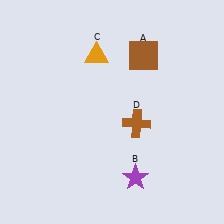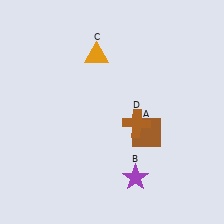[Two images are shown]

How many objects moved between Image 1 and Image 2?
1 object moved between the two images.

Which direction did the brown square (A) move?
The brown square (A) moved down.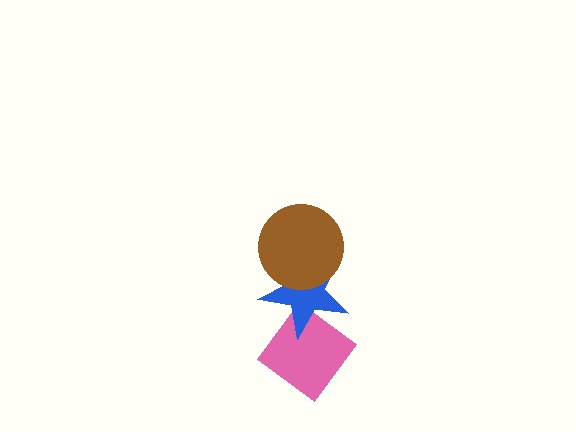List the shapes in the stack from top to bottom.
From top to bottom: the brown circle, the blue star, the pink diamond.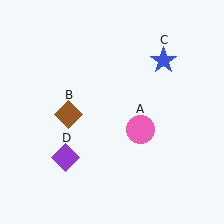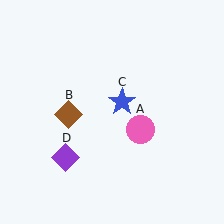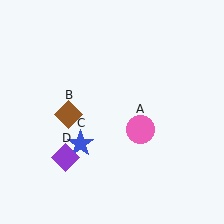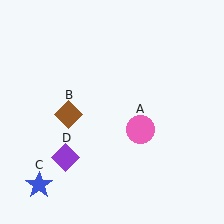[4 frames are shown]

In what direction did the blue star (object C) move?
The blue star (object C) moved down and to the left.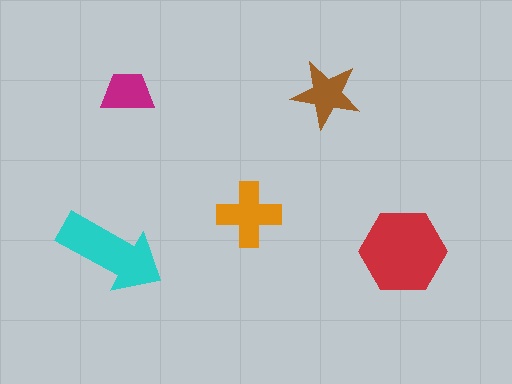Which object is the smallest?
The magenta trapezoid.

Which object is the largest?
The red hexagon.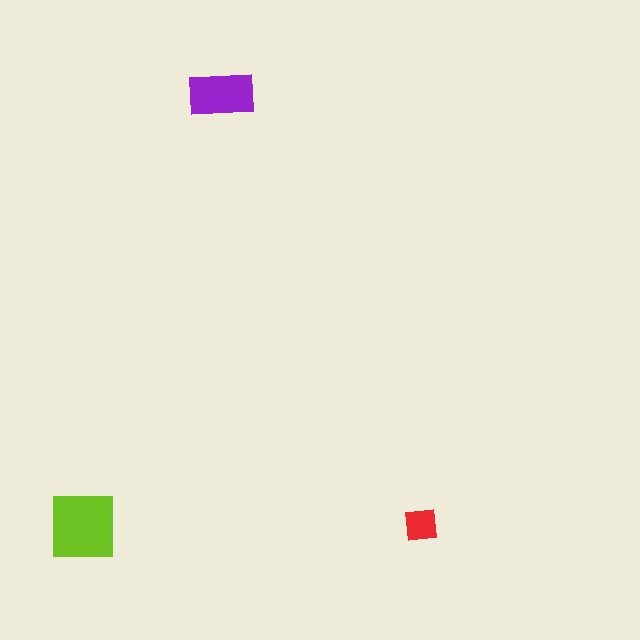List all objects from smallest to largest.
The red square, the purple rectangle, the lime square.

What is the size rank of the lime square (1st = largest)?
1st.